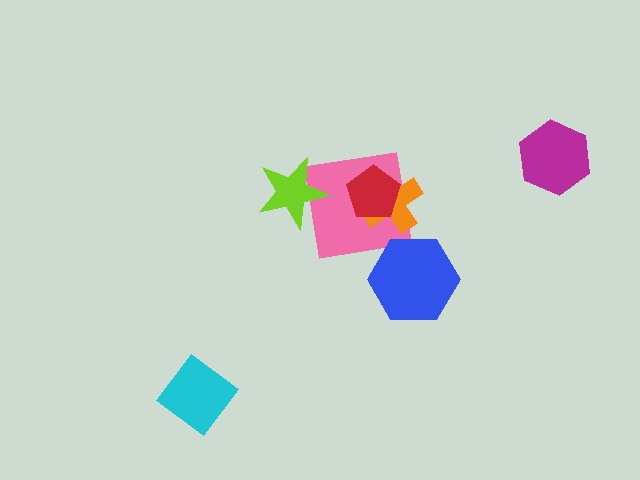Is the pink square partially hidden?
Yes, it is partially covered by another shape.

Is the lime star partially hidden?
No, no other shape covers it.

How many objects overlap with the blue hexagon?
0 objects overlap with the blue hexagon.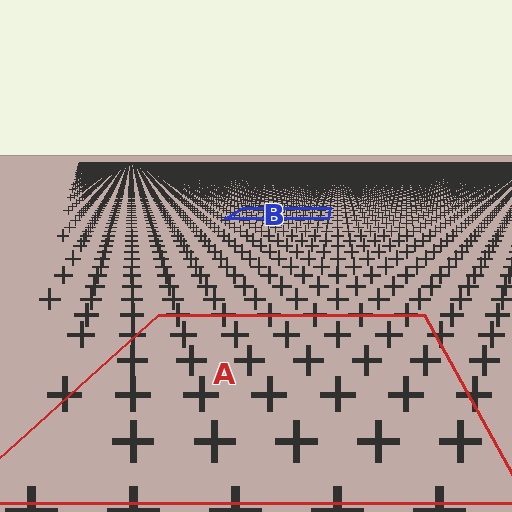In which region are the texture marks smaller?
The texture marks are smaller in region B, because it is farther away.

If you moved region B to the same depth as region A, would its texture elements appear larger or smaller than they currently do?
They would appear larger. At a closer depth, the same texture elements are projected at a bigger on-screen size.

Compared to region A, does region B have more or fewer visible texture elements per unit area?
Region B has more texture elements per unit area — they are packed more densely because it is farther away.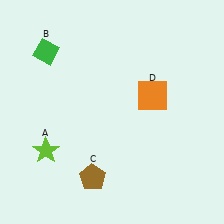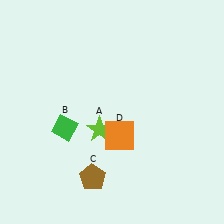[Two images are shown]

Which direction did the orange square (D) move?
The orange square (D) moved down.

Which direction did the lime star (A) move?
The lime star (A) moved right.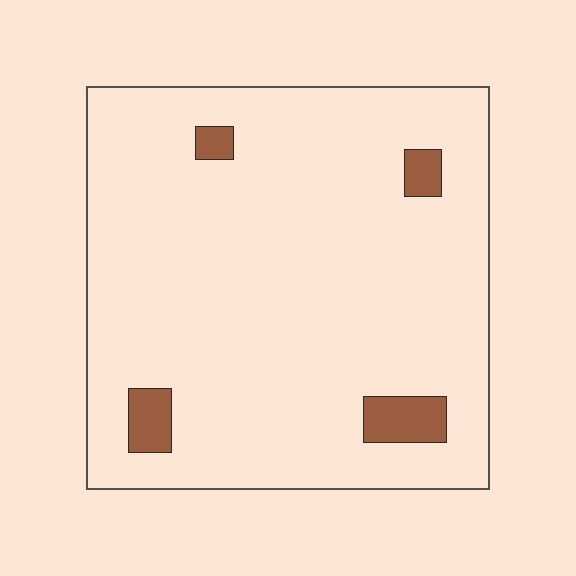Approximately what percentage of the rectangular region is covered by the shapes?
Approximately 5%.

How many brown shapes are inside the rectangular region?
4.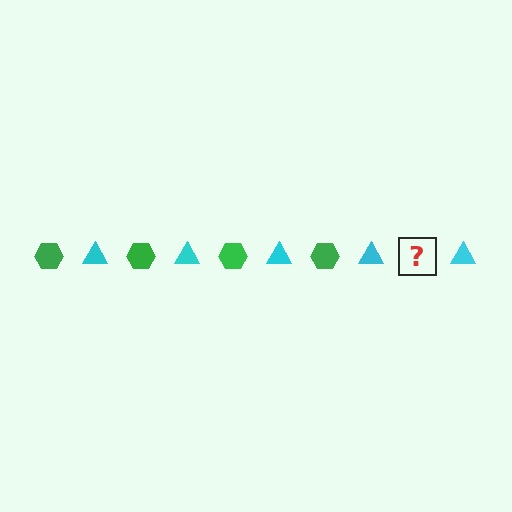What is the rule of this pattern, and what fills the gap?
The rule is that the pattern alternates between green hexagon and cyan triangle. The gap should be filled with a green hexagon.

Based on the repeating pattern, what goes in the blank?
The blank should be a green hexagon.